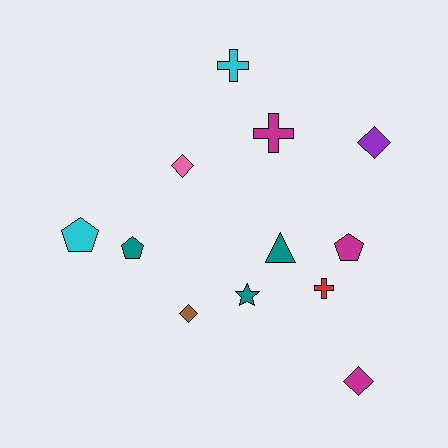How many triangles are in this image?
There is 1 triangle.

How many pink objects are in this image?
There is 1 pink object.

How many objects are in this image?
There are 12 objects.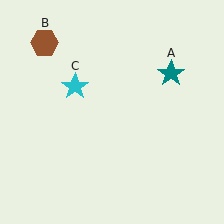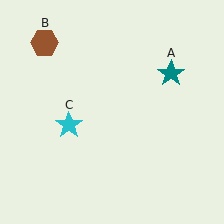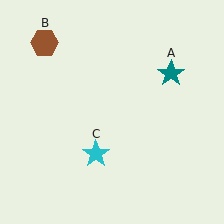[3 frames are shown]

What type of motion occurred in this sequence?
The cyan star (object C) rotated counterclockwise around the center of the scene.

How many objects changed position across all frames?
1 object changed position: cyan star (object C).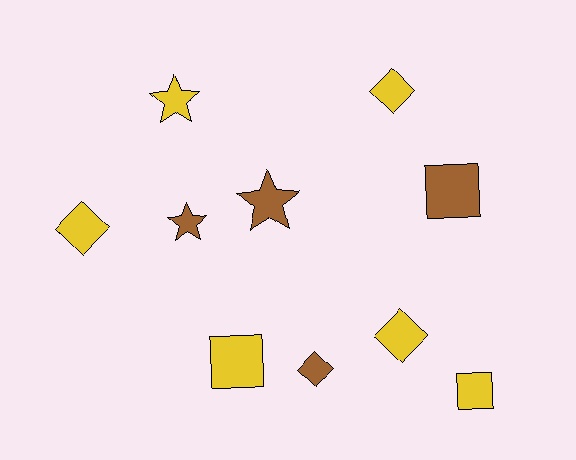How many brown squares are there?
There is 1 brown square.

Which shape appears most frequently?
Diamond, with 4 objects.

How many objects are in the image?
There are 10 objects.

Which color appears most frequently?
Yellow, with 6 objects.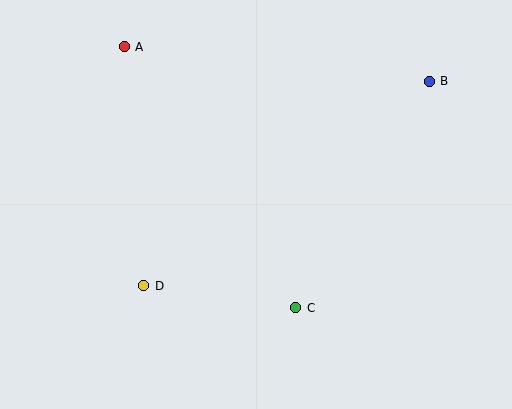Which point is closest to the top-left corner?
Point A is closest to the top-left corner.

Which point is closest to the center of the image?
Point C at (296, 308) is closest to the center.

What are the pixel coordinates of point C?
Point C is at (296, 308).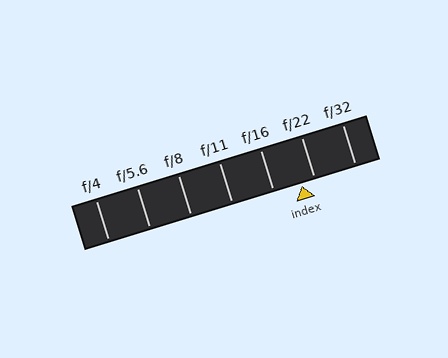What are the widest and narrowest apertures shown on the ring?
The widest aperture shown is f/4 and the narrowest is f/32.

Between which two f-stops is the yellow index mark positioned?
The index mark is between f/16 and f/22.